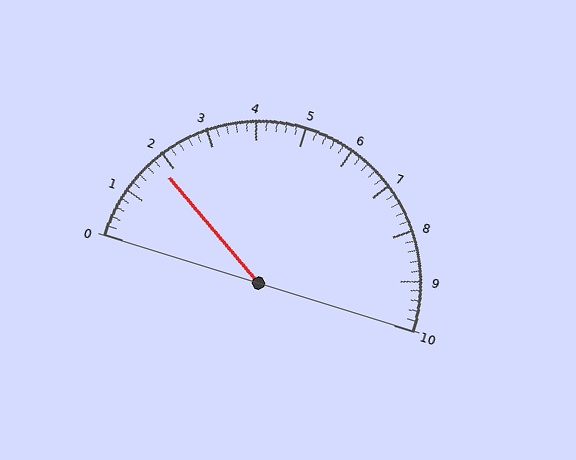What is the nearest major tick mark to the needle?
The nearest major tick mark is 2.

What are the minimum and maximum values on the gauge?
The gauge ranges from 0 to 10.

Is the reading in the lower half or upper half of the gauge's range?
The reading is in the lower half of the range (0 to 10).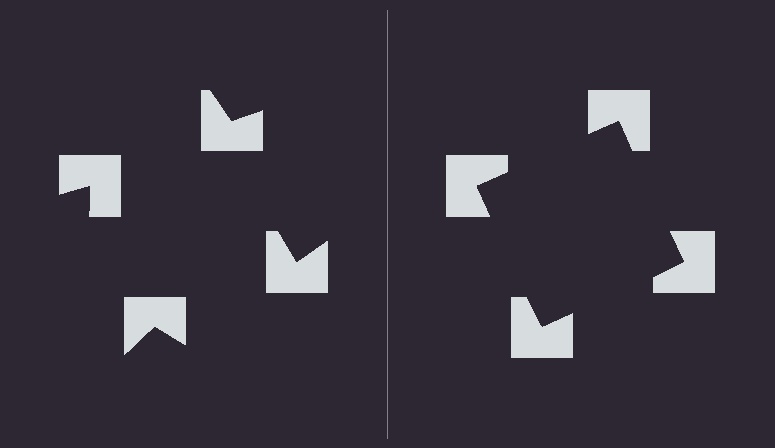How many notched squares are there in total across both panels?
8 — 4 on each side.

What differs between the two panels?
The notched squares are positioned identically on both sides; only the wedge orientations differ. On the right they align to a square; on the left they are misaligned.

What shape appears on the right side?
An illusory square.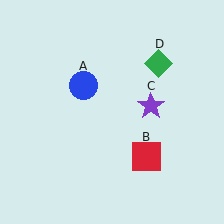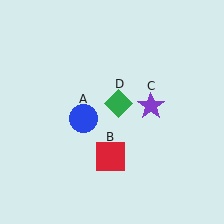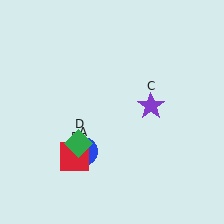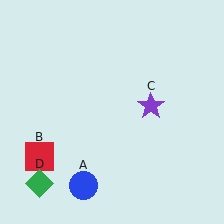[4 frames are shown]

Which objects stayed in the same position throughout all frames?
Purple star (object C) remained stationary.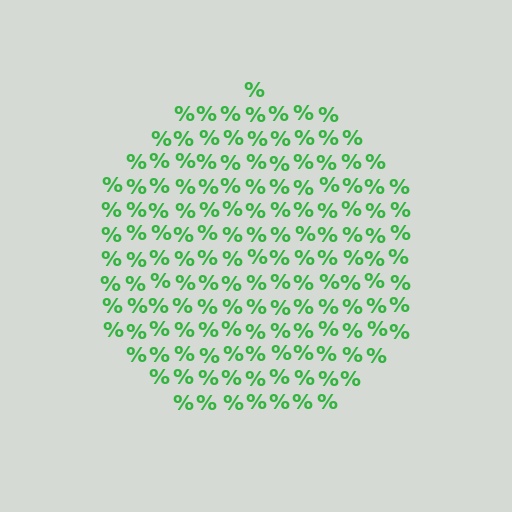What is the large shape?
The large shape is a circle.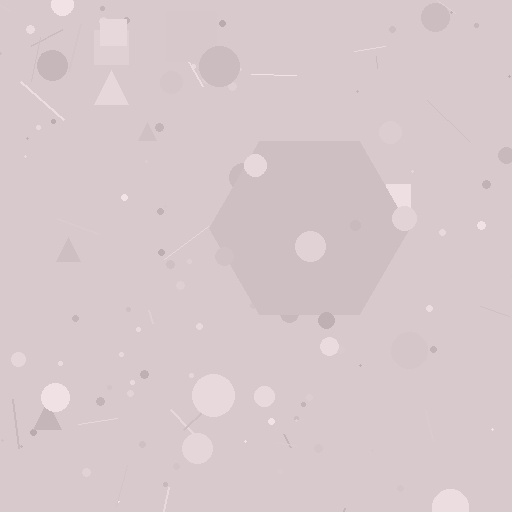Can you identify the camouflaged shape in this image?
The camouflaged shape is a hexagon.